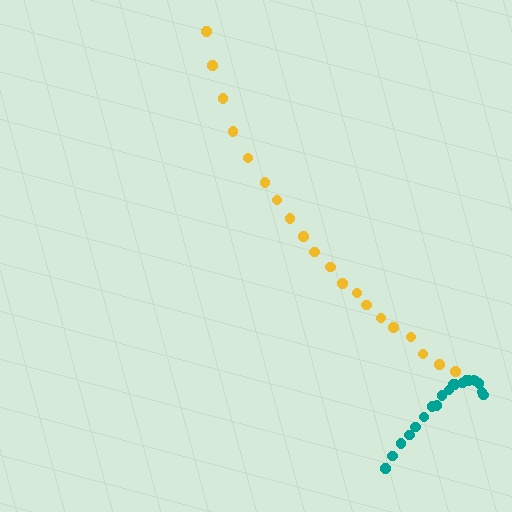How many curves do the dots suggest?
There are 2 distinct paths.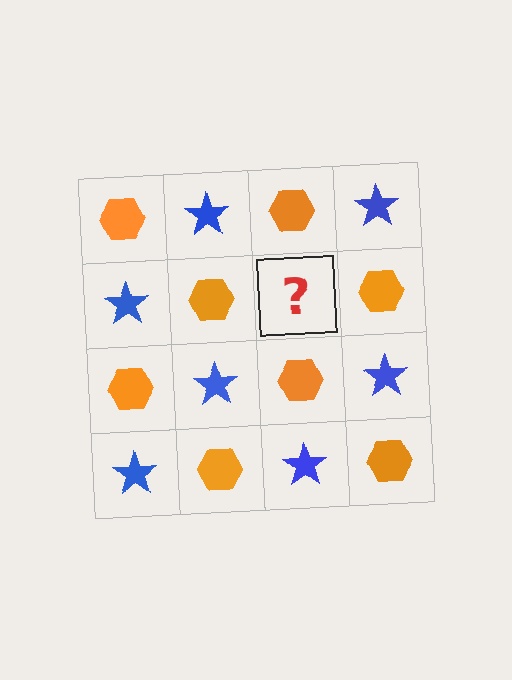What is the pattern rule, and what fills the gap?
The rule is that it alternates orange hexagon and blue star in a checkerboard pattern. The gap should be filled with a blue star.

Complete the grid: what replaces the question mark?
The question mark should be replaced with a blue star.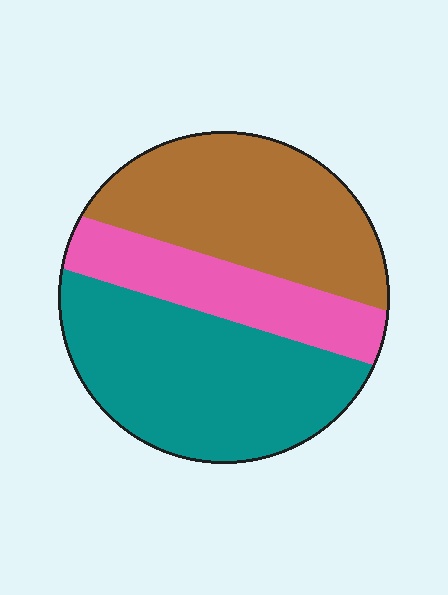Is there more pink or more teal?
Teal.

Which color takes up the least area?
Pink, at roughly 20%.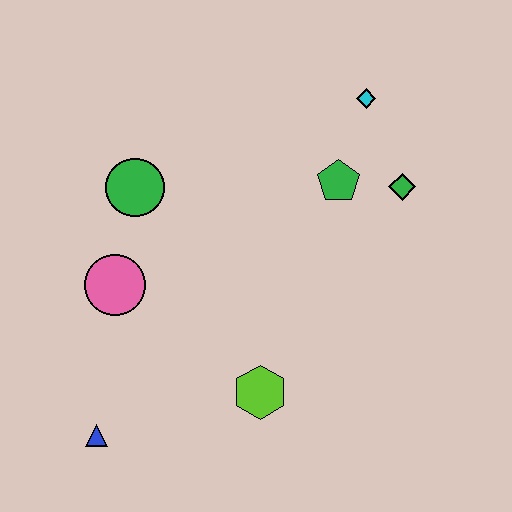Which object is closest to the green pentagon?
The green diamond is closest to the green pentagon.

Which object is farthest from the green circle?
The green diamond is farthest from the green circle.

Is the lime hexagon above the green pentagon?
No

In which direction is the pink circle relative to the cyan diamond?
The pink circle is to the left of the cyan diamond.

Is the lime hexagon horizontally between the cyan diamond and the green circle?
Yes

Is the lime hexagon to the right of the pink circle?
Yes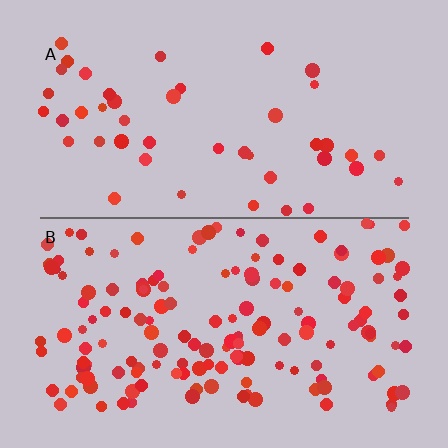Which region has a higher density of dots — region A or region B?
B (the bottom).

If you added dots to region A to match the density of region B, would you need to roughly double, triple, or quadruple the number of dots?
Approximately triple.